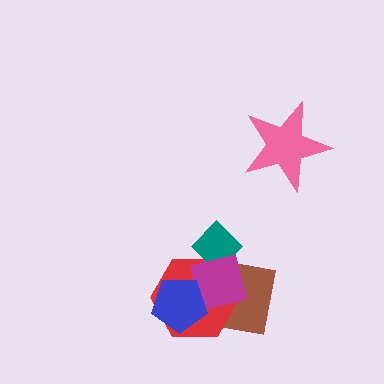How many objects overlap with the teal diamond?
2 objects overlap with the teal diamond.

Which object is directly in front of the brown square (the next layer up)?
The red hexagon is directly in front of the brown square.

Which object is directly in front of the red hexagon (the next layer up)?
The teal diamond is directly in front of the red hexagon.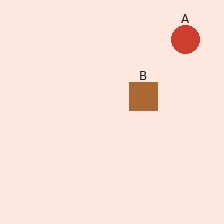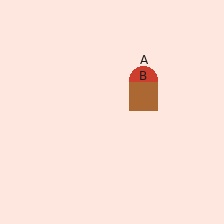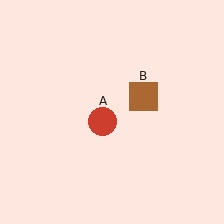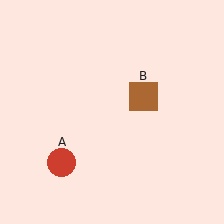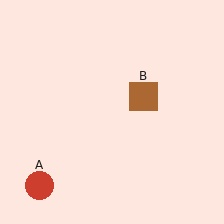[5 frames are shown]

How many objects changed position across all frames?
1 object changed position: red circle (object A).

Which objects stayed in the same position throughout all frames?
Brown square (object B) remained stationary.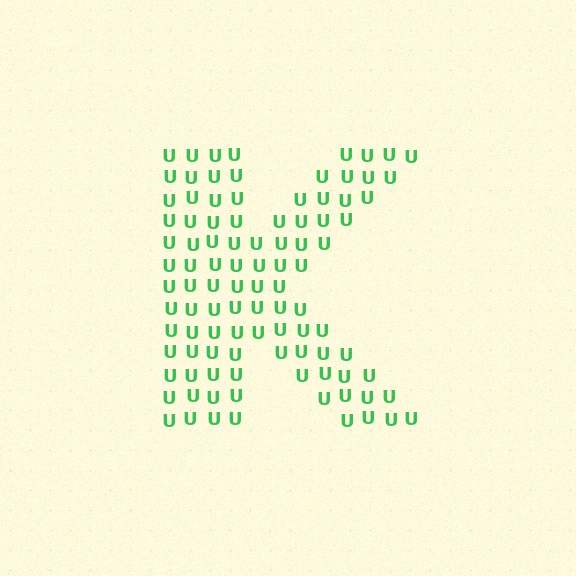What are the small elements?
The small elements are letter U's.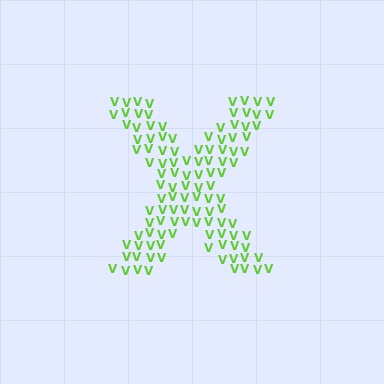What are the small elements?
The small elements are letter V's.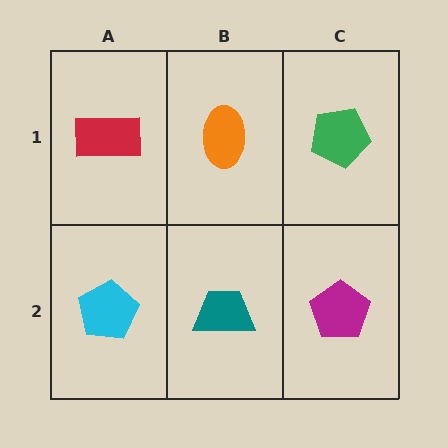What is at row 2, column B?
A teal trapezoid.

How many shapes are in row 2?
3 shapes.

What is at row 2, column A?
A cyan pentagon.